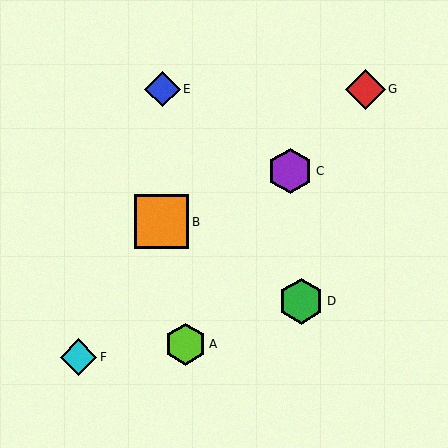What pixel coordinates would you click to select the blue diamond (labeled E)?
Click at (162, 89) to select the blue diamond E.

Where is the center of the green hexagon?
The center of the green hexagon is at (301, 301).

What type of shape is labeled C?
Shape C is a purple hexagon.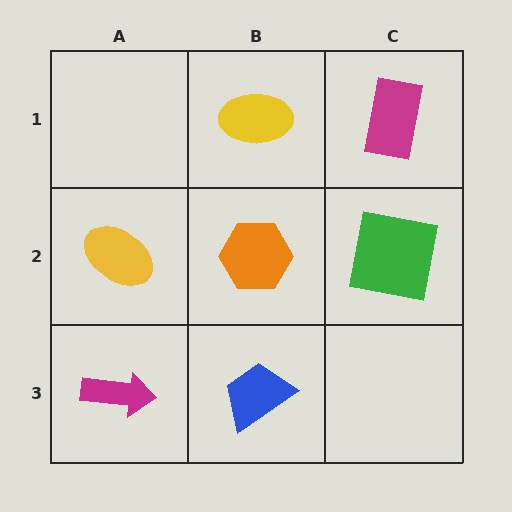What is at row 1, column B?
A yellow ellipse.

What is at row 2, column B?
An orange hexagon.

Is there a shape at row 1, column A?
No, that cell is empty.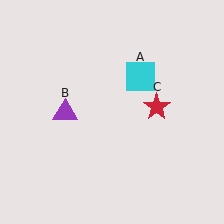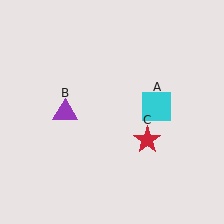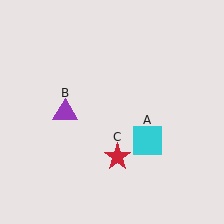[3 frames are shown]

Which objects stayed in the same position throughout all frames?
Purple triangle (object B) remained stationary.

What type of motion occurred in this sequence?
The cyan square (object A), red star (object C) rotated clockwise around the center of the scene.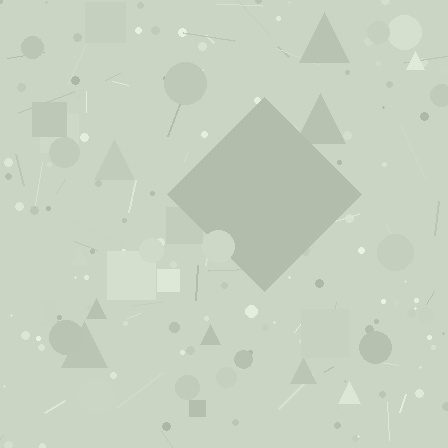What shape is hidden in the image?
A diamond is hidden in the image.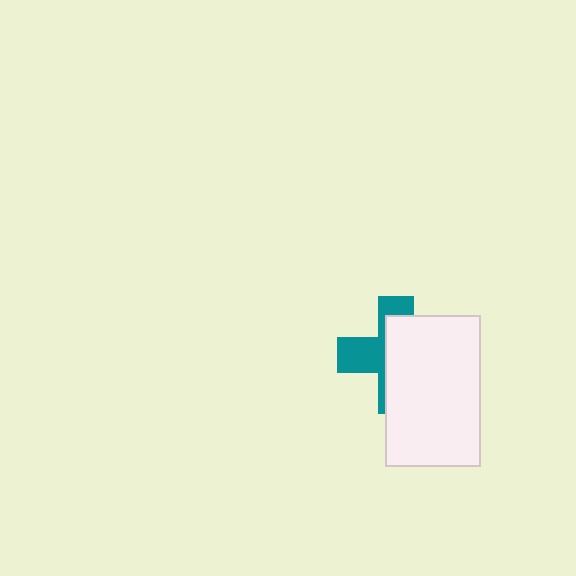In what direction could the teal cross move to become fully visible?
The teal cross could move left. That would shift it out from behind the white rectangle entirely.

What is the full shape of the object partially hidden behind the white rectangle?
The partially hidden object is a teal cross.